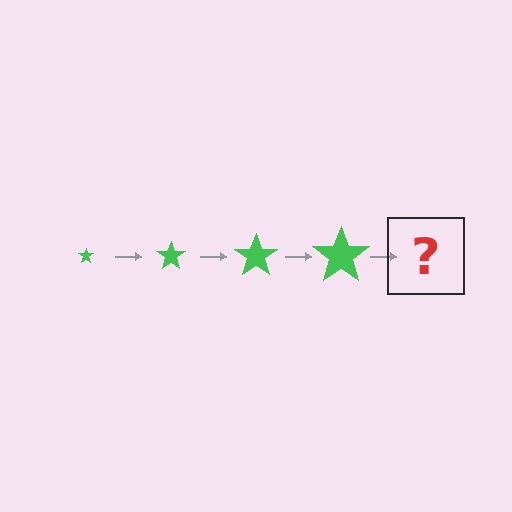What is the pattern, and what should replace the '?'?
The pattern is that the star gets progressively larger each step. The '?' should be a green star, larger than the previous one.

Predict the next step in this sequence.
The next step is a green star, larger than the previous one.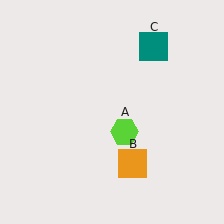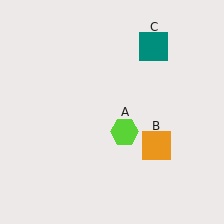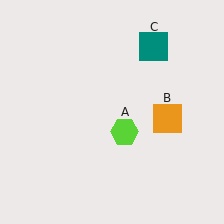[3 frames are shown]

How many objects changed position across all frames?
1 object changed position: orange square (object B).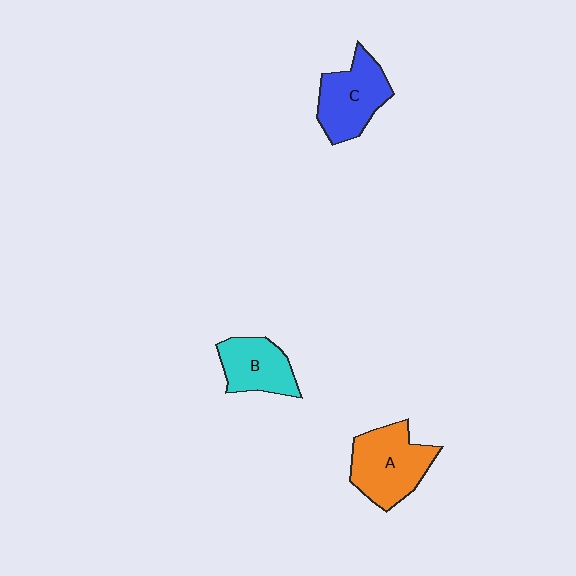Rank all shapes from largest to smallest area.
From largest to smallest: A (orange), C (blue), B (cyan).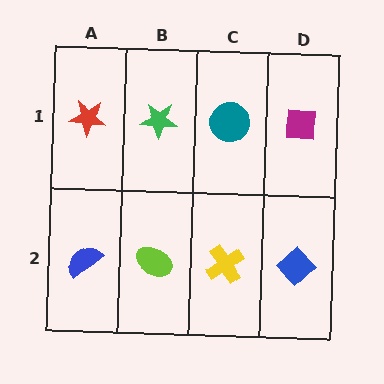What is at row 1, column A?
A red star.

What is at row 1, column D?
A magenta square.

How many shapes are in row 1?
4 shapes.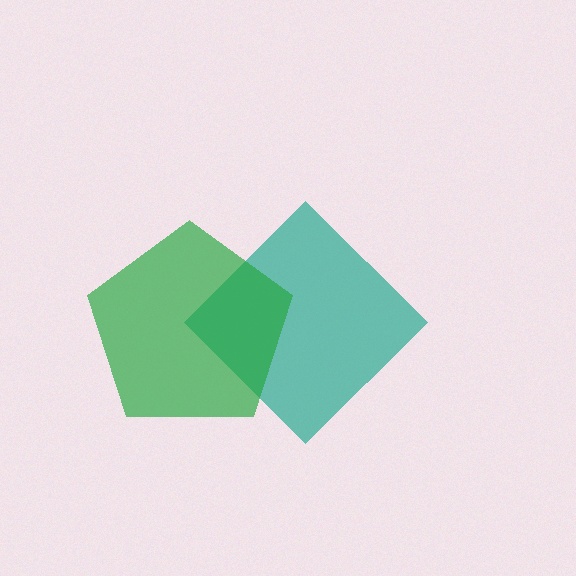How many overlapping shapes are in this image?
There are 2 overlapping shapes in the image.